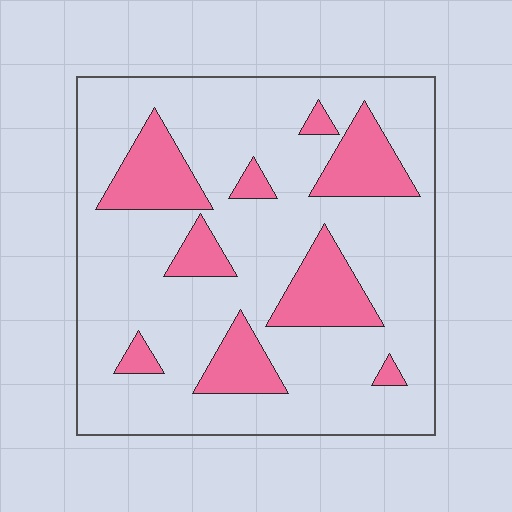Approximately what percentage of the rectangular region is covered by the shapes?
Approximately 20%.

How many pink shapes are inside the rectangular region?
9.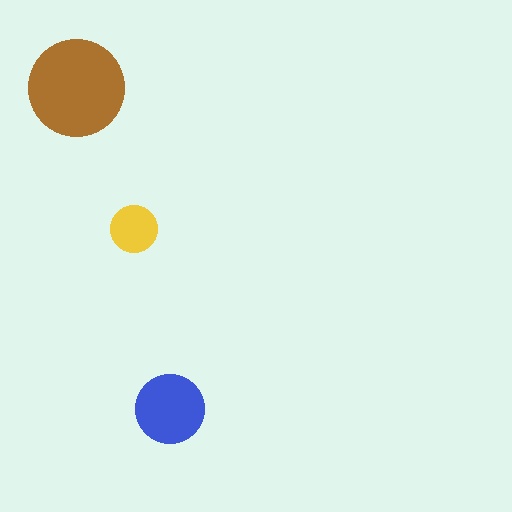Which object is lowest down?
The blue circle is bottommost.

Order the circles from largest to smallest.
the brown one, the blue one, the yellow one.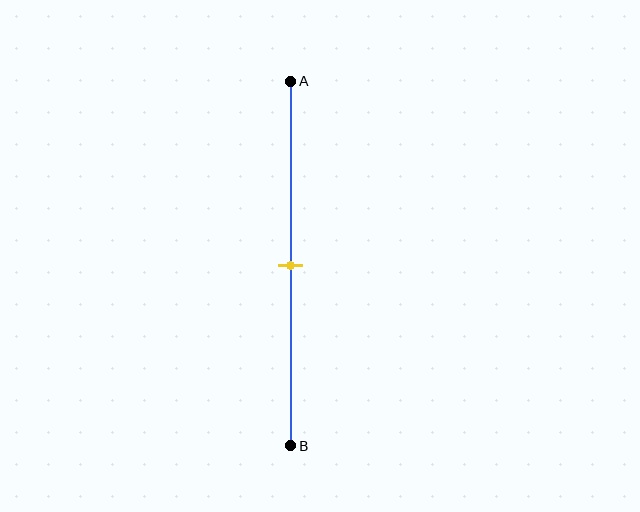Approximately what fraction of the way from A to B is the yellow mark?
The yellow mark is approximately 50% of the way from A to B.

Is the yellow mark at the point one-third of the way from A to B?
No, the mark is at about 50% from A, not at the 33% one-third point.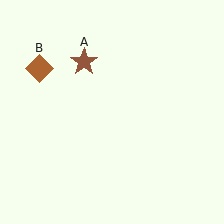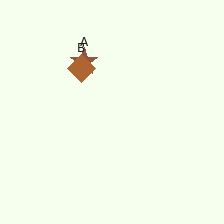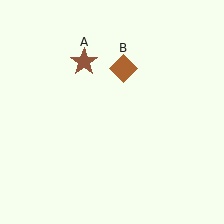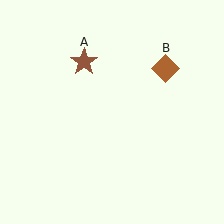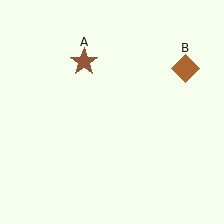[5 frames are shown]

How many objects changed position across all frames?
1 object changed position: brown diamond (object B).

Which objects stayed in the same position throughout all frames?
Brown star (object A) remained stationary.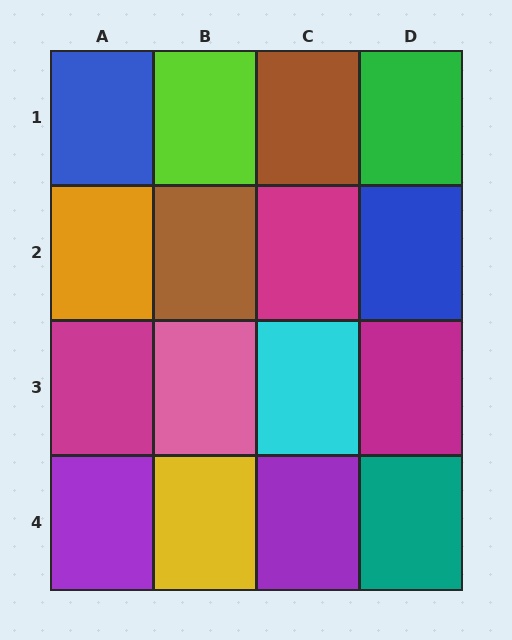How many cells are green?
1 cell is green.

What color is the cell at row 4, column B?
Yellow.